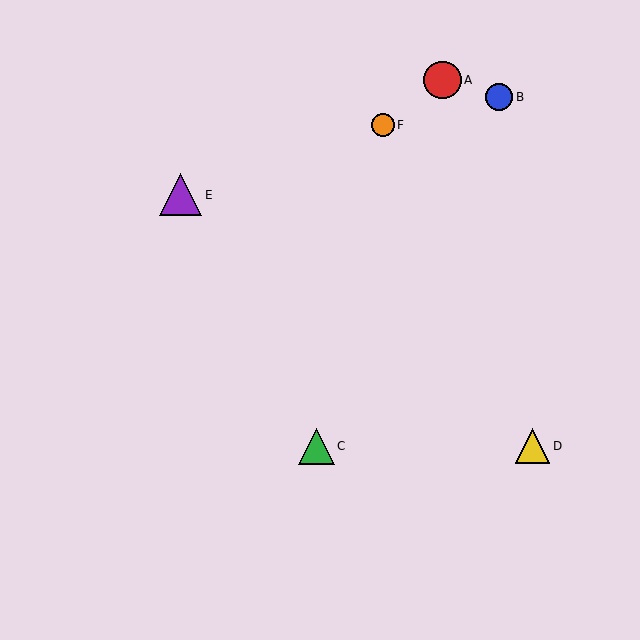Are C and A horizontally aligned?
No, C is at y≈446 and A is at y≈80.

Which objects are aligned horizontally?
Objects C, D are aligned horizontally.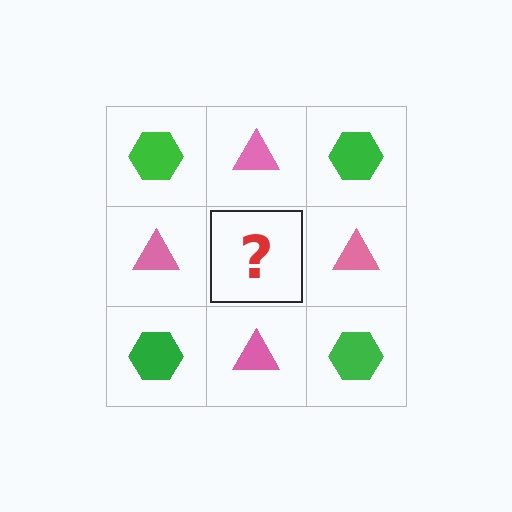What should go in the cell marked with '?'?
The missing cell should contain a green hexagon.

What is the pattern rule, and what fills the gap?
The rule is that it alternates green hexagon and pink triangle in a checkerboard pattern. The gap should be filled with a green hexagon.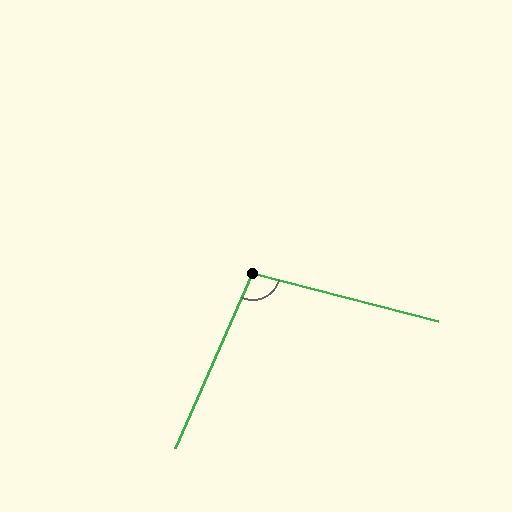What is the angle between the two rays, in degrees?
Approximately 99 degrees.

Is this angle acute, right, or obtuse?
It is obtuse.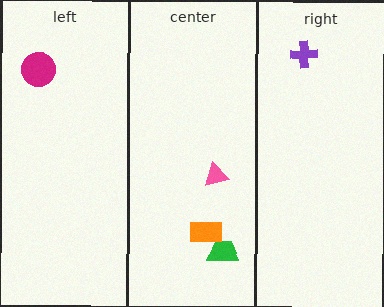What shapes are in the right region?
The purple cross.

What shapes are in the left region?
The magenta circle.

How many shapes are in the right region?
1.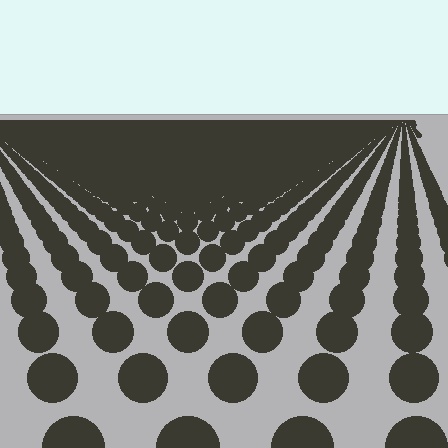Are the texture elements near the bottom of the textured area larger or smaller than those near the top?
Larger. Near the bottom, elements are closer to the viewer and appear at a bigger on-screen size.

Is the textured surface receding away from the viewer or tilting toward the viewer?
The surface is receding away from the viewer. Texture elements get smaller and denser toward the top.